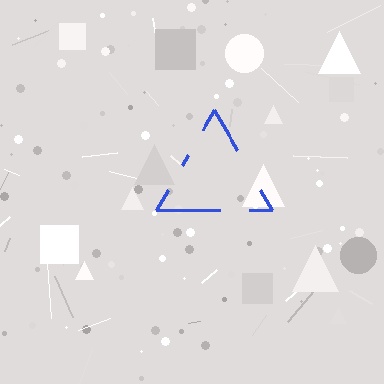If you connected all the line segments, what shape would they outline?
They would outline a triangle.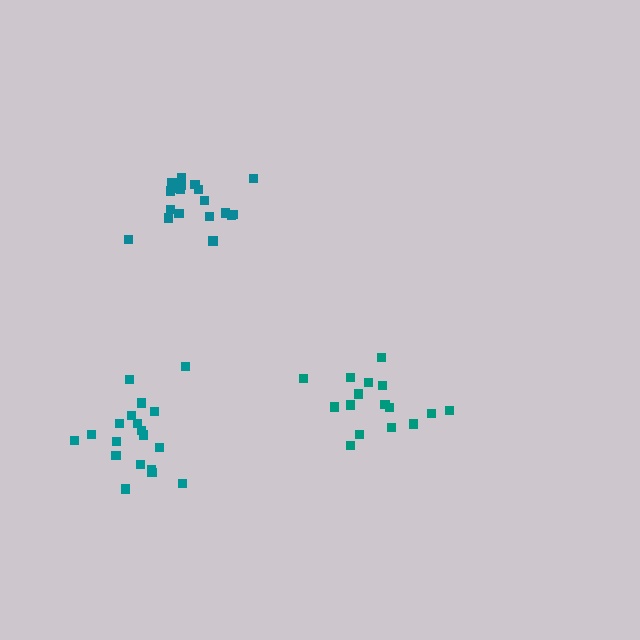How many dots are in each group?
Group 1: 20 dots, Group 2: 19 dots, Group 3: 16 dots (55 total).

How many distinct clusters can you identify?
There are 3 distinct clusters.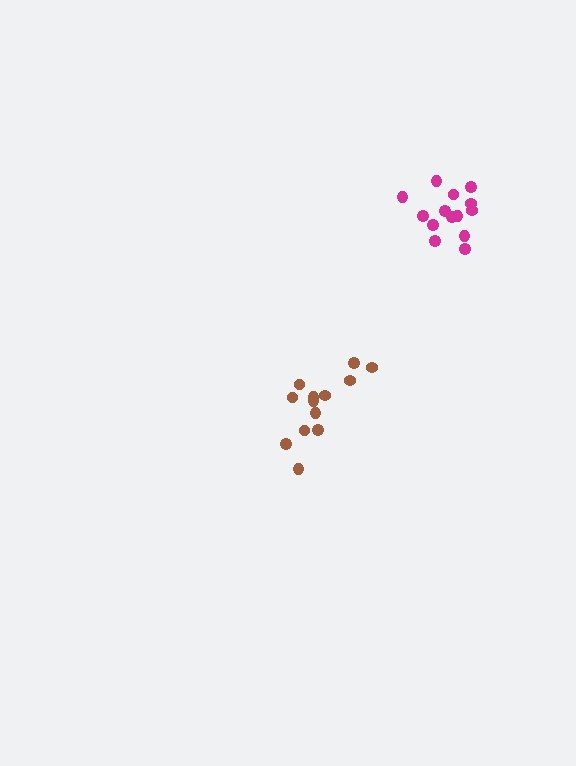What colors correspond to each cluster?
The clusters are colored: brown, magenta.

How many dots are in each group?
Group 1: 13 dots, Group 2: 14 dots (27 total).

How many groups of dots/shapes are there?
There are 2 groups.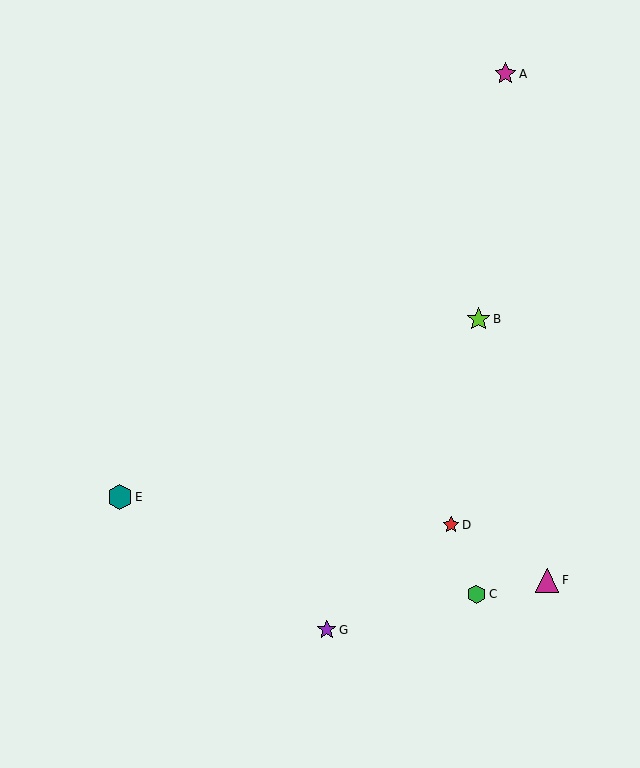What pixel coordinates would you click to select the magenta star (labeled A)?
Click at (505, 74) to select the magenta star A.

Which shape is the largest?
The teal hexagon (labeled E) is the largest.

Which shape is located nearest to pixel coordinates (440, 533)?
The red star (labeled D) at (451, 525) is nearest to that location.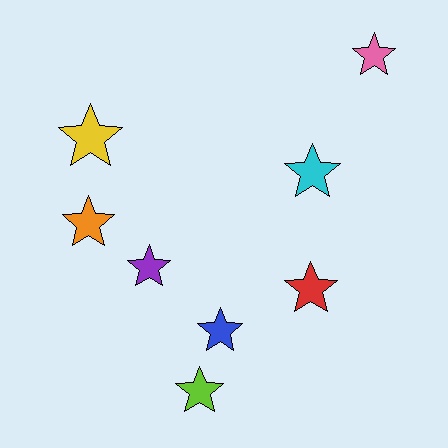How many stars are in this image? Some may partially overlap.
There are 8 stars.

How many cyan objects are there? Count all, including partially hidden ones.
There is 1 cyan object.